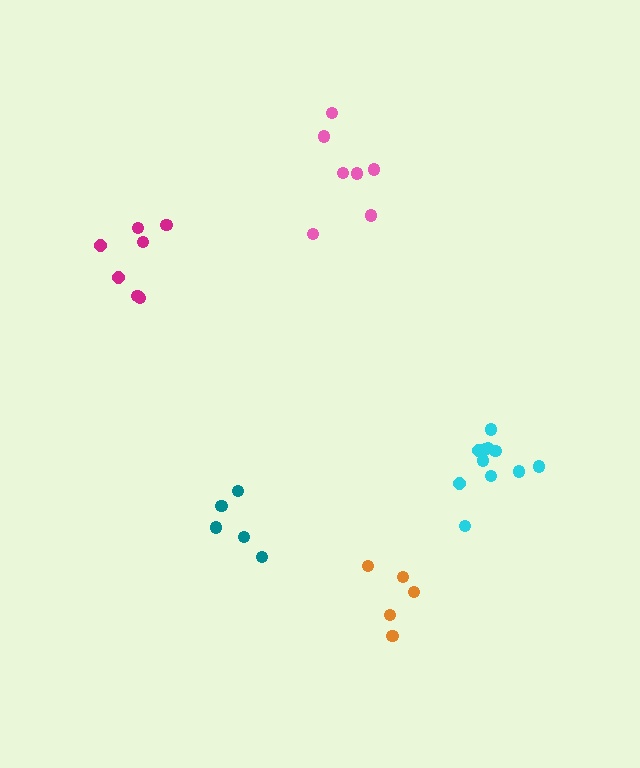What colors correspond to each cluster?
The clusters are colored: pink, orange, teal, magenta, cyan.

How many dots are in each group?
Group 1: 7 dots, Group 2: 5 dots, Group 3: 5 dots, Group 4: 7 dots, Group 5: 11 dots (35 total).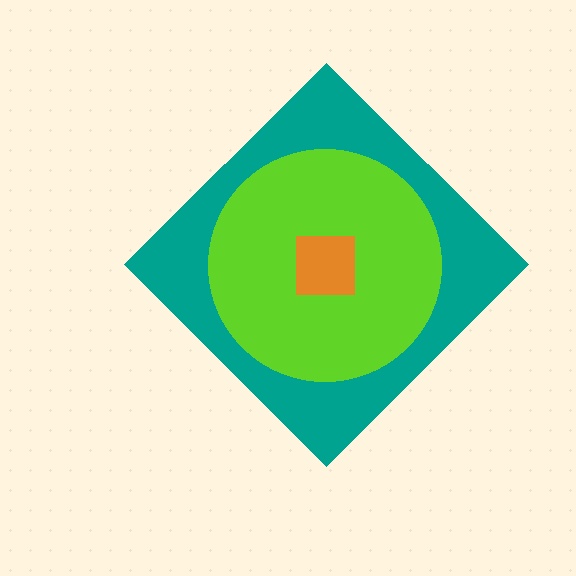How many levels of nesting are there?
3.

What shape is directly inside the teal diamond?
The lime circle.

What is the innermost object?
The orange square.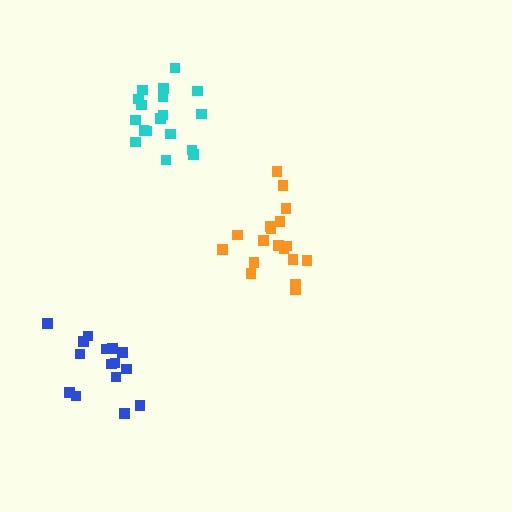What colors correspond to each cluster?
The clusters are colored: blue, orange, cyan.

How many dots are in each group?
Group 1: 15 dots, Group 2: 18 dots, Group 3: 18 dots (51 total).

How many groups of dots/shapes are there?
There are 3 groups.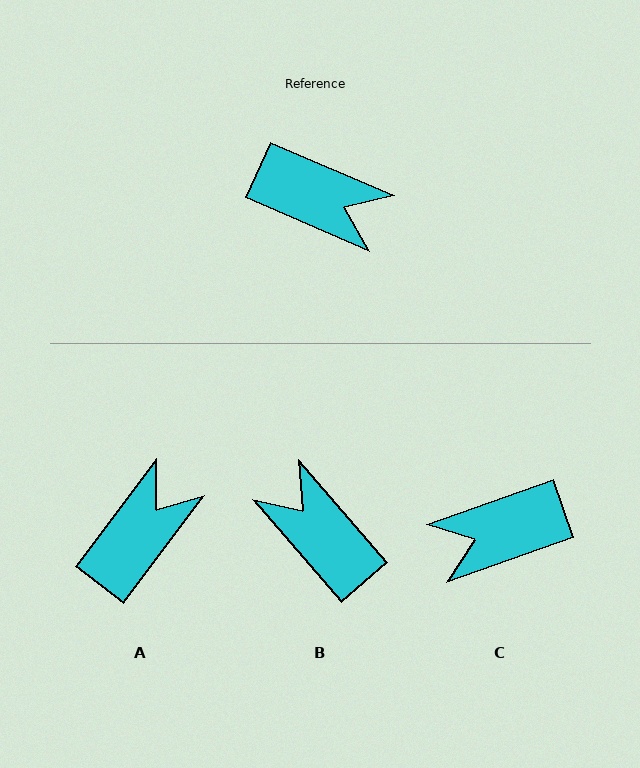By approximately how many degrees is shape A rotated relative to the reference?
Approximately 77 degrees counter-clockwise.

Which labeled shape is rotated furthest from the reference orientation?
B, about 154 degrees away.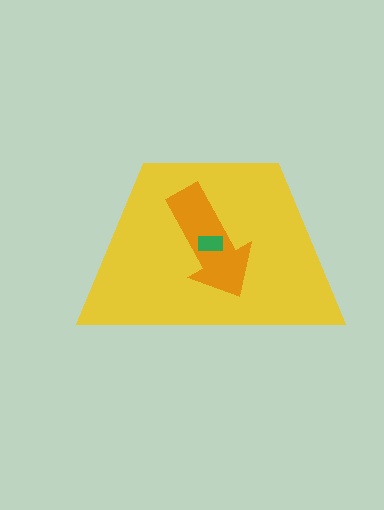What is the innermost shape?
The green rectangle.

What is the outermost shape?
The yellow trapezoid.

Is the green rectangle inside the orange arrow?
Yes.